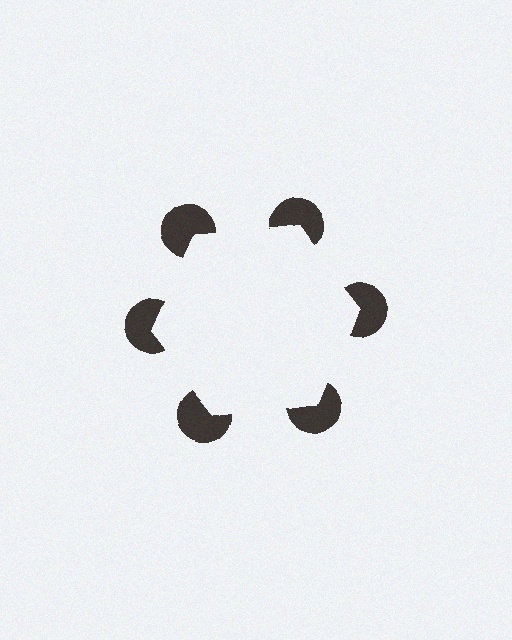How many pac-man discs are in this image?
There are 6 — one at each vertex of the illusory hexagon.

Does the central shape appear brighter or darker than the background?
It typically appears slightly brighter than the background, even though no actual brightness change is drawn.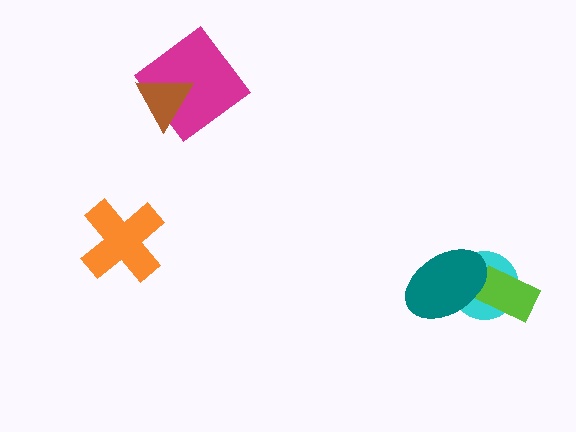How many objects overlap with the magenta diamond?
1 object overlaps with the magenta diamond.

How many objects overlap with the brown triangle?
1 object overlaps with the brown triangle.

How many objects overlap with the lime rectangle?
2 objects overlap with the lime rectangle.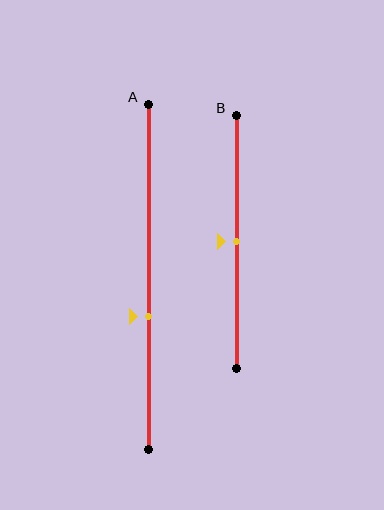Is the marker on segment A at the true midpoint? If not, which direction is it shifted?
No, the marker on segment A is shifted downward by about 11% of the segment length.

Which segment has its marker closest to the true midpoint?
Segment B has its marker closest to the true midpoint.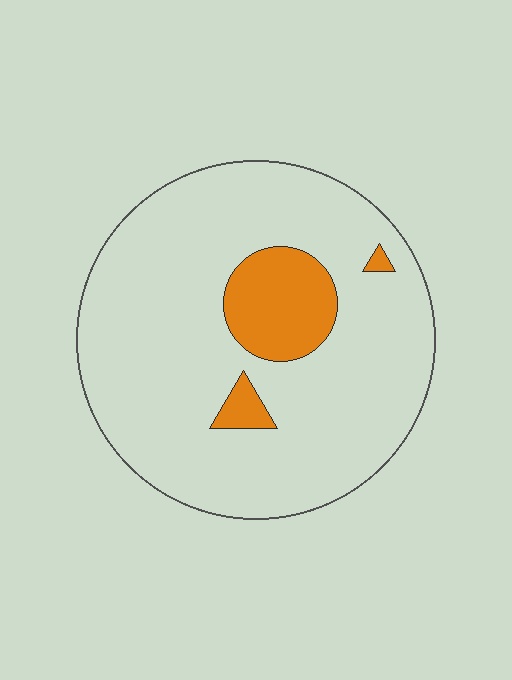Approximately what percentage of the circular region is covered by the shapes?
Approximately 15%.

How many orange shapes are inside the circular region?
3.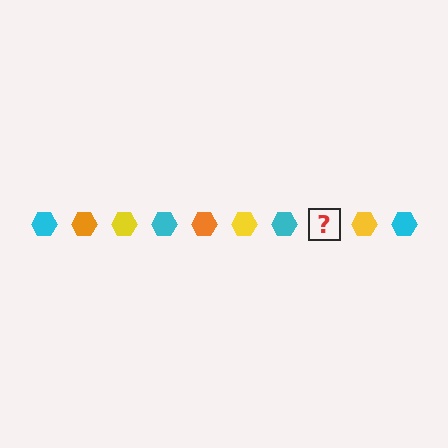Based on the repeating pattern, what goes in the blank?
The blank should be an orange hexagon.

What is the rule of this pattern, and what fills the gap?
The rule is that the pattern cycles through cyan, orange, yellow hexagons. The gap should be filled with an orange hexagon.